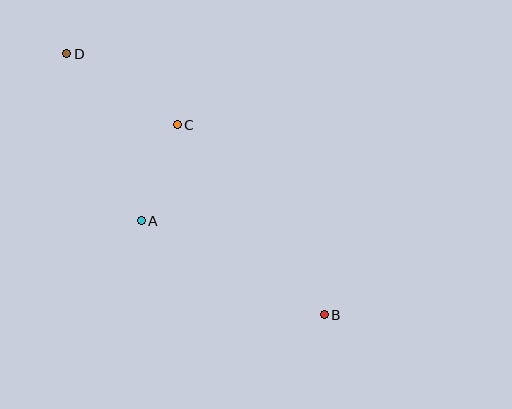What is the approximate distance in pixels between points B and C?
The distance between B and C is approximately 241 pixels.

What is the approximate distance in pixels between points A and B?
The distance between A and B is approximately 206 pixels.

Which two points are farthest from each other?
Points B and D are farthest from each other.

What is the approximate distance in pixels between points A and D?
The distance between A and D is approximately 183 pixels.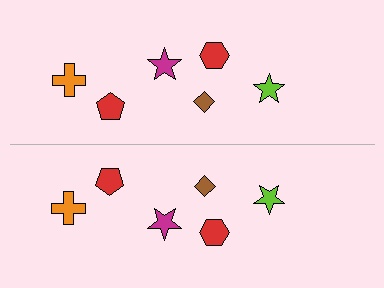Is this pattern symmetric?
Yes, this pattern has bilateral (reflection) symmetry.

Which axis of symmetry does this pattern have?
The pattern has a horizontal axis of symmetry running through the center of the image.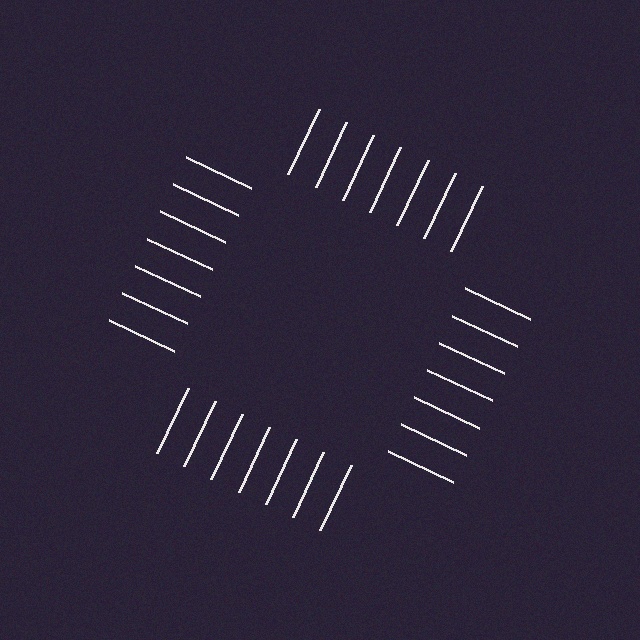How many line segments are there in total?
28 — 7 along each of the 4 edges.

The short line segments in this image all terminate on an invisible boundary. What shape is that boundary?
An illusory square — the line segments terminate on its edges but no continuous stroke is drawn.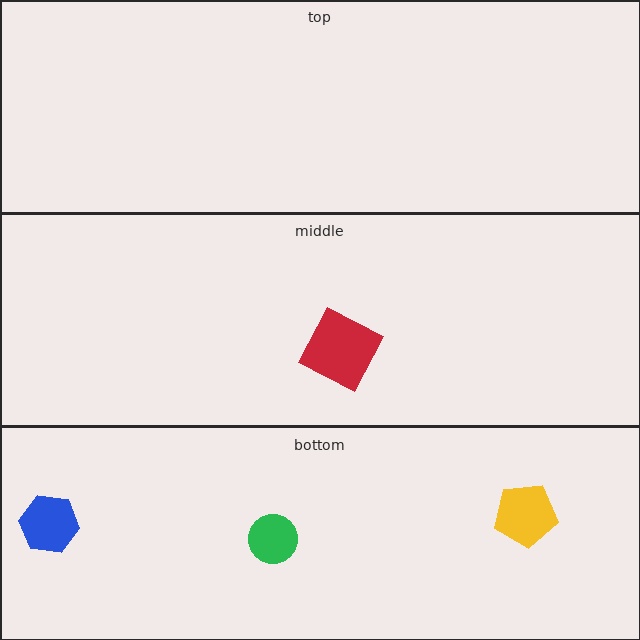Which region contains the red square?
The middle region.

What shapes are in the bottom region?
The green circle, the blue hexagon, the yellow pentagon.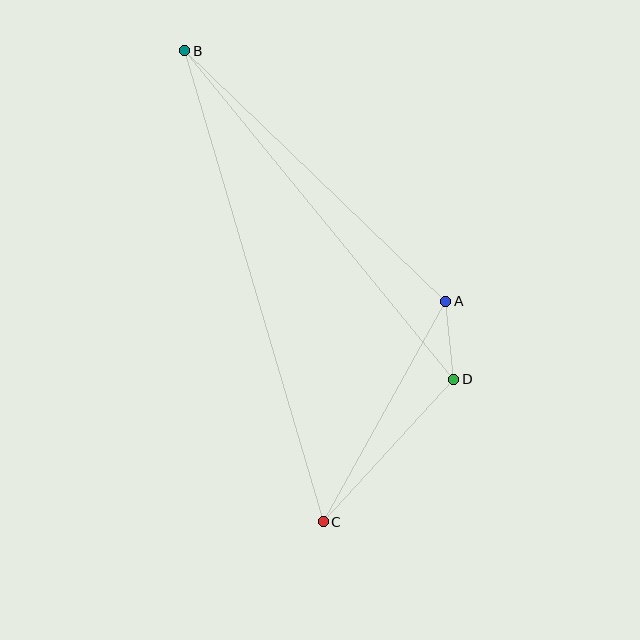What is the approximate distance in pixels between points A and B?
The distance between A and B is approximately 362 pixels.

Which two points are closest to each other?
Points A and D are closest to each other.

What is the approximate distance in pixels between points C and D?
The distance between C and D is approximately 193 pixels.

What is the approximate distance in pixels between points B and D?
The distance between B and D is approximately 425 pixels.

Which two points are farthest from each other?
Points B and C are farthest from each other.